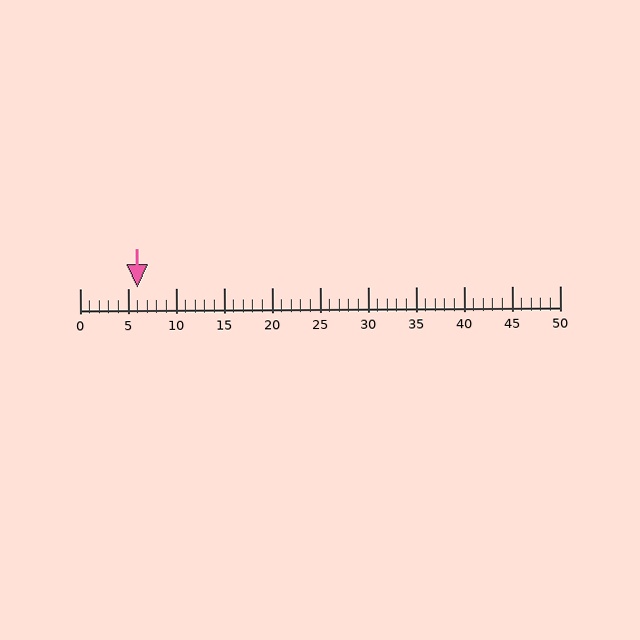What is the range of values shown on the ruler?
The ruler shows values from 0 to 50.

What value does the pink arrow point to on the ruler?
The pink arrow points to approximately 6.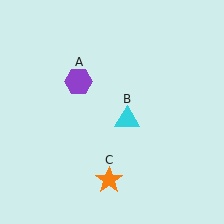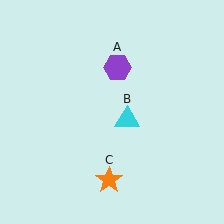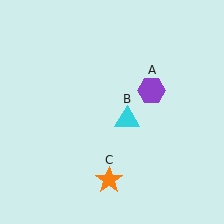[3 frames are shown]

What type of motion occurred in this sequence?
The purple hexagon (object A) rotated clockwise around the center of the scene.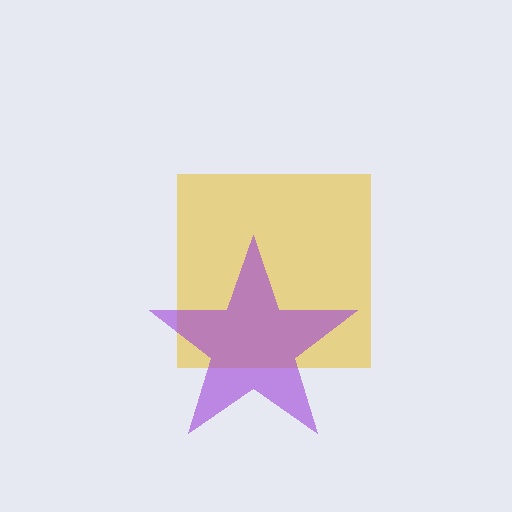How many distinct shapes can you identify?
There are 2 distinct shapes: a yellow square, a purple star.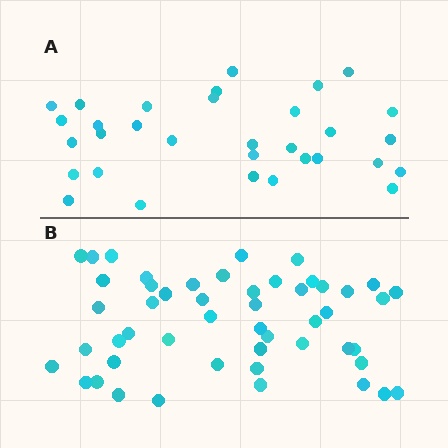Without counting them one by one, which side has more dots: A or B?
Region B (the bottom region) has more dots.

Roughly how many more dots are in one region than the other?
Region B has approximately 20 more dots than region A.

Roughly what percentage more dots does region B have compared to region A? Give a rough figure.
About 55% more.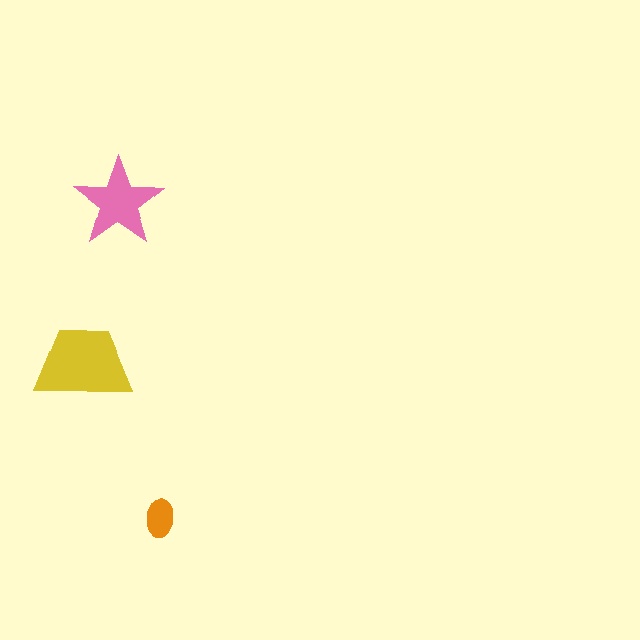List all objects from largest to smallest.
The yellow trapezoid, the pink star, the orange ellipse.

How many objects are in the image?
There are 3 objects in the image.